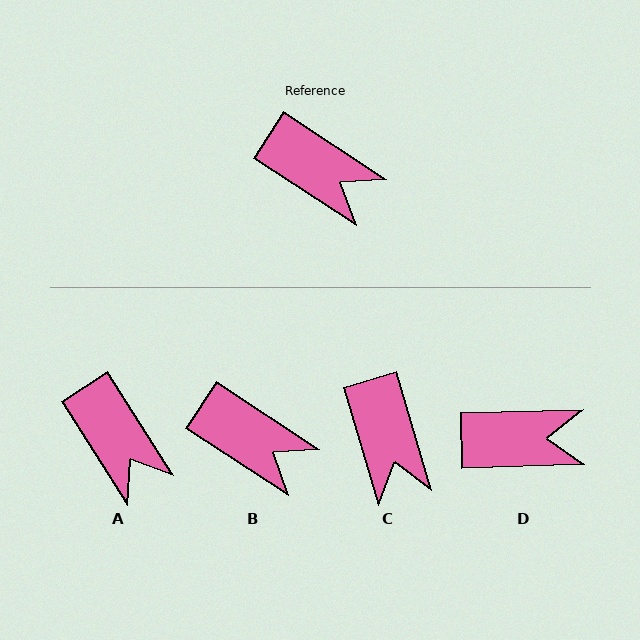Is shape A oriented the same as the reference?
No, it is off by about 24 degrees.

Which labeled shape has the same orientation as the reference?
B.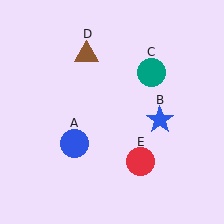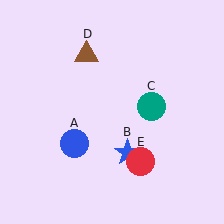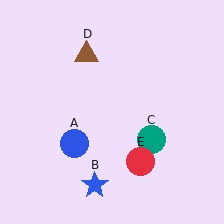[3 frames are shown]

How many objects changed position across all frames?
2 objects changed position: blue star (object B), teal circle (object C).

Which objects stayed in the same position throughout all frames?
Blue circle (object A) and brown triangle (object D) and red circle (object E) remained stationary.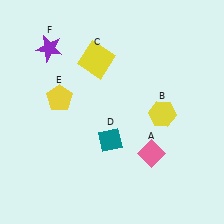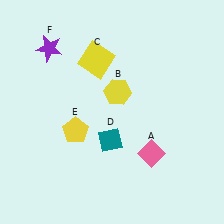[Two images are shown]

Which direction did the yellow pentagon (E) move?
The yellow pentagon (E) moved down.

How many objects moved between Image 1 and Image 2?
2 objects moved between the two images.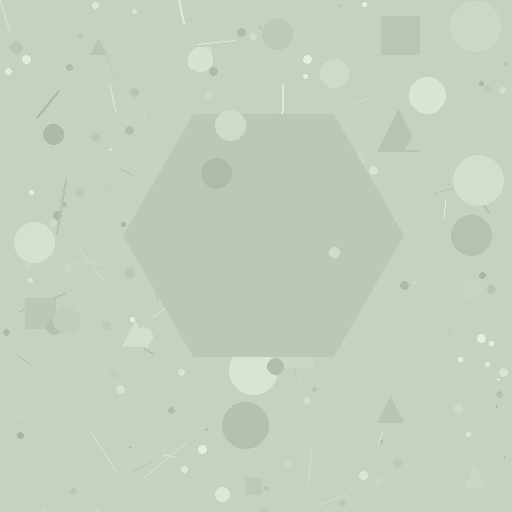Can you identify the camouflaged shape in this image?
The camouflaged shape is a hexagon.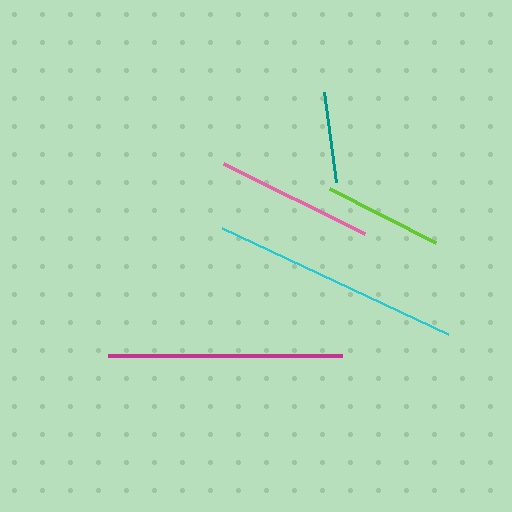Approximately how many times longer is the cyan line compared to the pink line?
The cyan line is approximately 1.6 times the length of the pink line.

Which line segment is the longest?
The cyan line is the longest at approximately 249 pixels.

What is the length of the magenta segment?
The magenta segment is approximately 234 pixels long.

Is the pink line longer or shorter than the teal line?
The pink line is longer than the teal line.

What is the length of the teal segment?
The teal segment is approximately 91 pixels long.